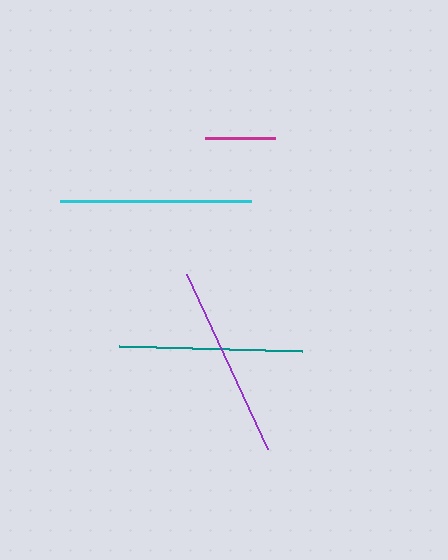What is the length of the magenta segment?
The magenta segment is approximately 70 pixels long.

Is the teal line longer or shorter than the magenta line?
The teal line is longer than the magenta line.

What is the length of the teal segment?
The teal segment is approximately 183 pixels long.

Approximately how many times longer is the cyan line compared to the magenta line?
The cyan line is approximately 2.7 times the length of the magenta line.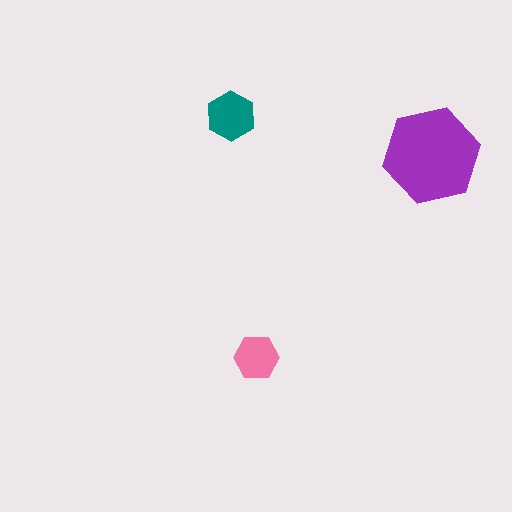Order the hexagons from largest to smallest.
the purple one, the teal one, the pink one.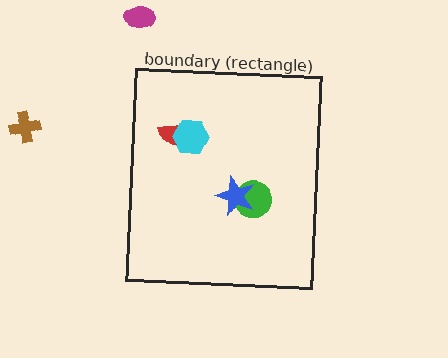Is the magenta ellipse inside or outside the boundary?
Outside.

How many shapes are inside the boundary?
4 inside, 2 outside.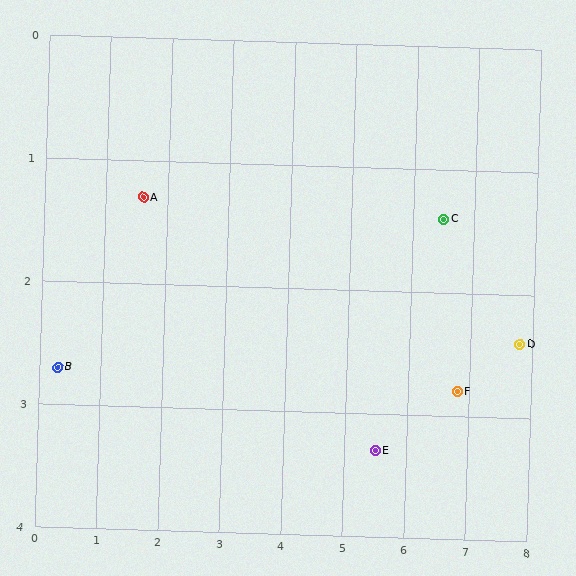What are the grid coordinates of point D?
Point D is at approximately (7.8, 2.4).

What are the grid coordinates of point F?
Point F is at approximately (6.8, 2.8).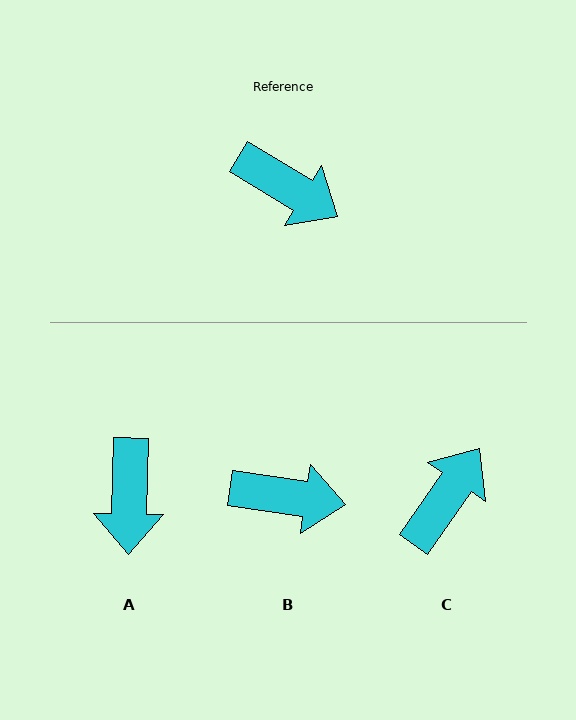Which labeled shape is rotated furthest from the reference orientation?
C, about 87 degrees away.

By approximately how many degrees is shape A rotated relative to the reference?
Approximately 60 degrees clockwise.